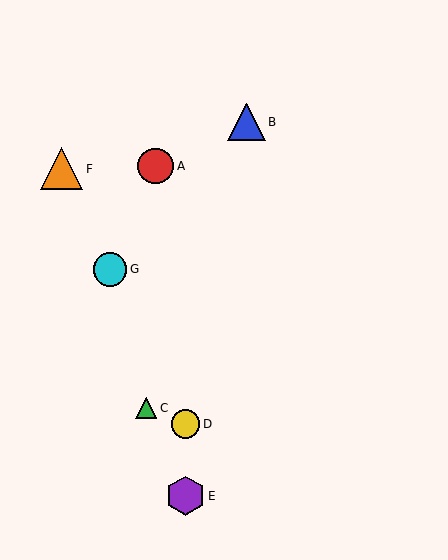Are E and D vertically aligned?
Yes, both are at x≈186.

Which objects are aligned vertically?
Objects D, E are aligned vertically.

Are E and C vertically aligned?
No, E is at x≈186 and C is at x≈146.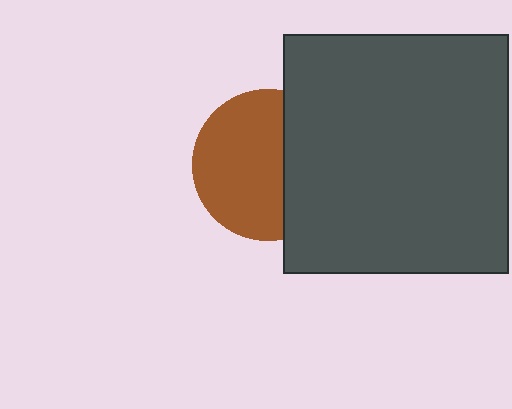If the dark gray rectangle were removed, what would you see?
You would see the complete brown circle.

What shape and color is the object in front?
The object in front is a dark gray rectangle.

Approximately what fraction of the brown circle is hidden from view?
Roughly 37% of the brown circle is hidden behind the dark gray rectangle.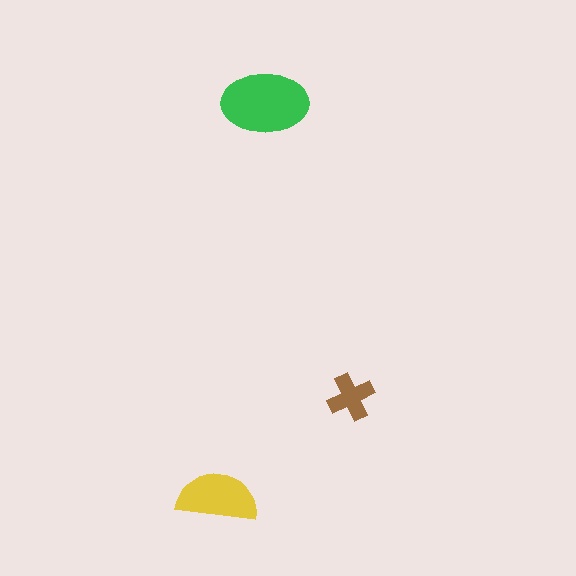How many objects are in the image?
There are 3 objects in the image.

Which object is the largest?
The green ellipse.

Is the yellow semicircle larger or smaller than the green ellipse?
Smaller.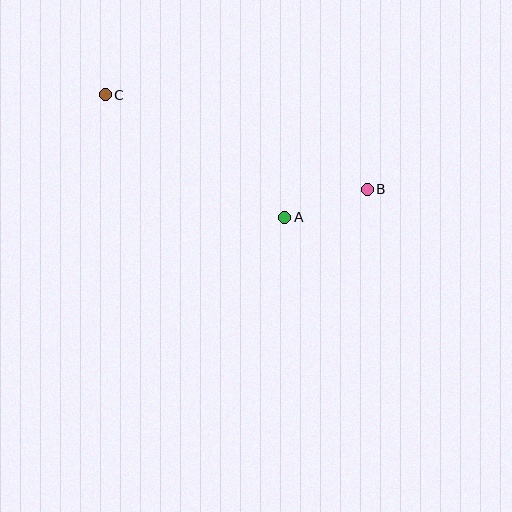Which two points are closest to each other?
Points A and B are closest to each other.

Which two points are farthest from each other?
Points B and C are farthest from each other.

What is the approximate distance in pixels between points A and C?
The distance between A and C is approximately 217 pixels.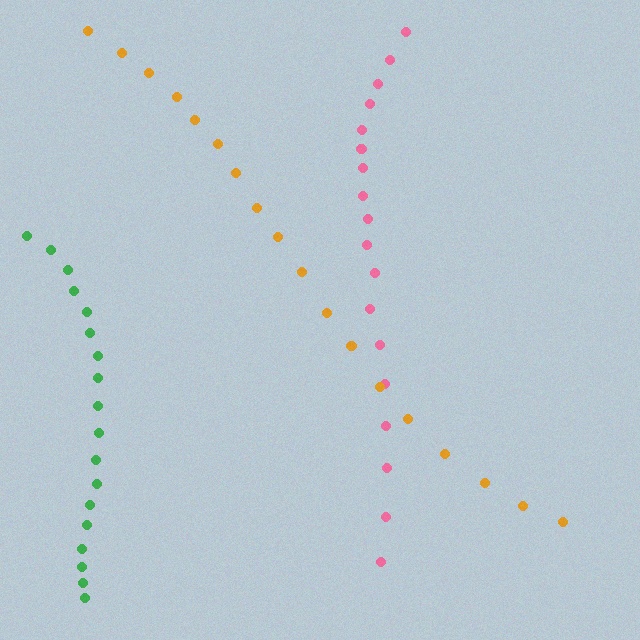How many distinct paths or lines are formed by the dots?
There are 3 distinct paths.